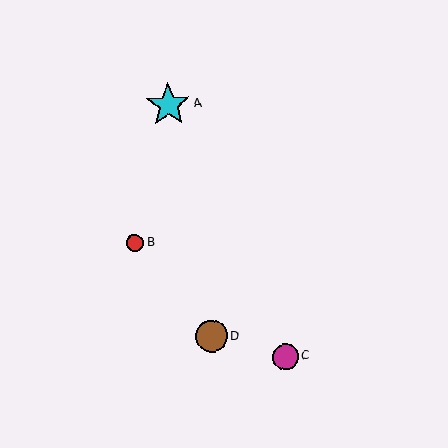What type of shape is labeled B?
Shape B is a red circle.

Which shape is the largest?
The cyan star (labeled A) is the largest.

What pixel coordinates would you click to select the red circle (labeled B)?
Click at (135, 243) to select the red circle B.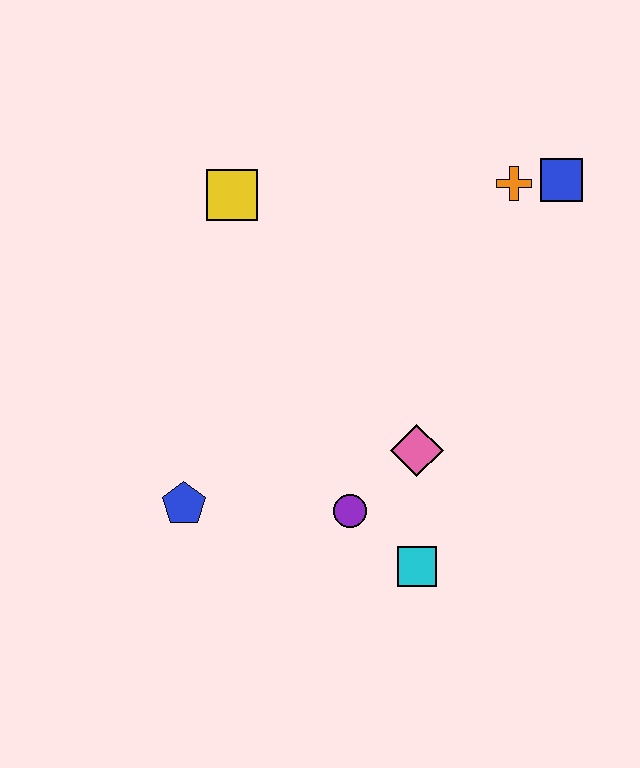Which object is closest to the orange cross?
The blue square is closest to the orange cross.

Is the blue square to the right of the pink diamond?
Yes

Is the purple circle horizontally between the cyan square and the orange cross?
No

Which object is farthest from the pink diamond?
The yellow square is farthest from the pink diamond.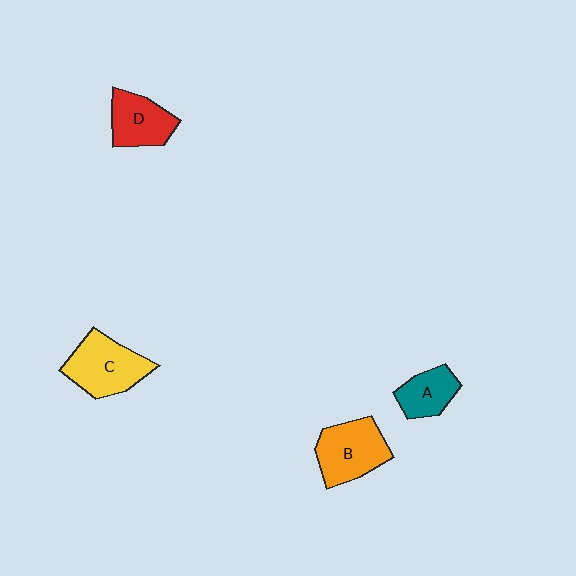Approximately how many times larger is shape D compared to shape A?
Approximately 1.3 times.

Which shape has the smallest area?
Shape A (teal).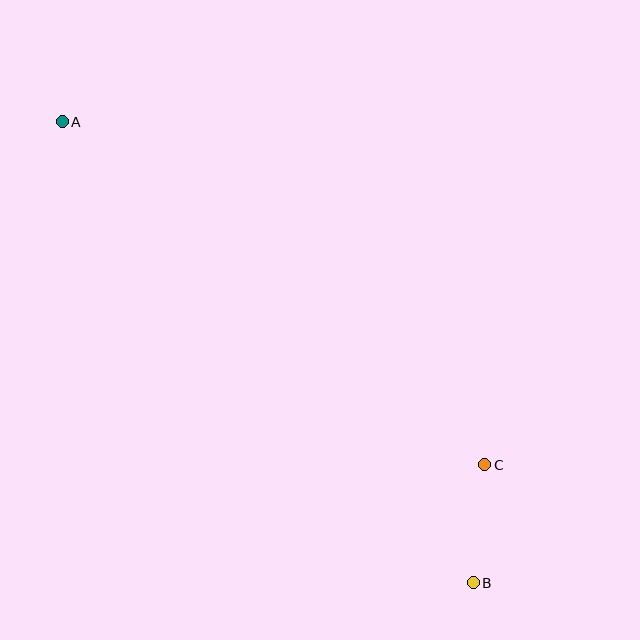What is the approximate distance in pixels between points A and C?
The distance between A and C is approximately 544 pixels.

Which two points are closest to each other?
Points B and C are closest to each other.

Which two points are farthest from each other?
Points A and B are farthest from each other.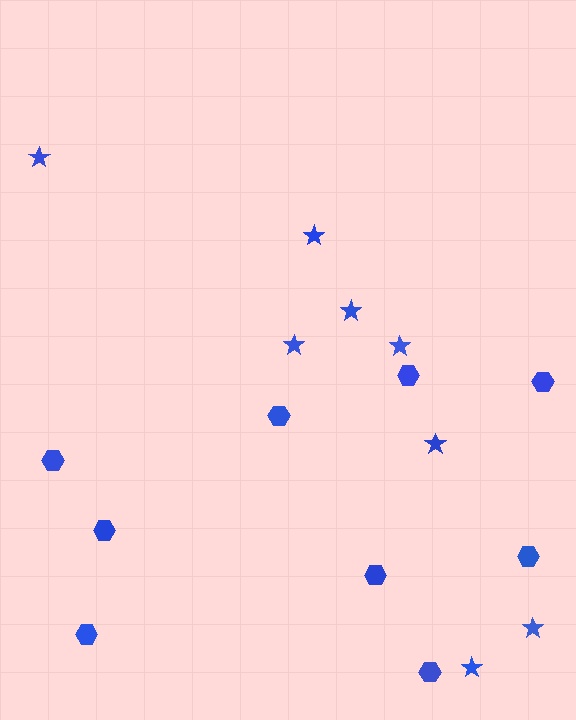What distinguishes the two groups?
There are 2 groups: one group of stars (8) and one group of hexagons (9).